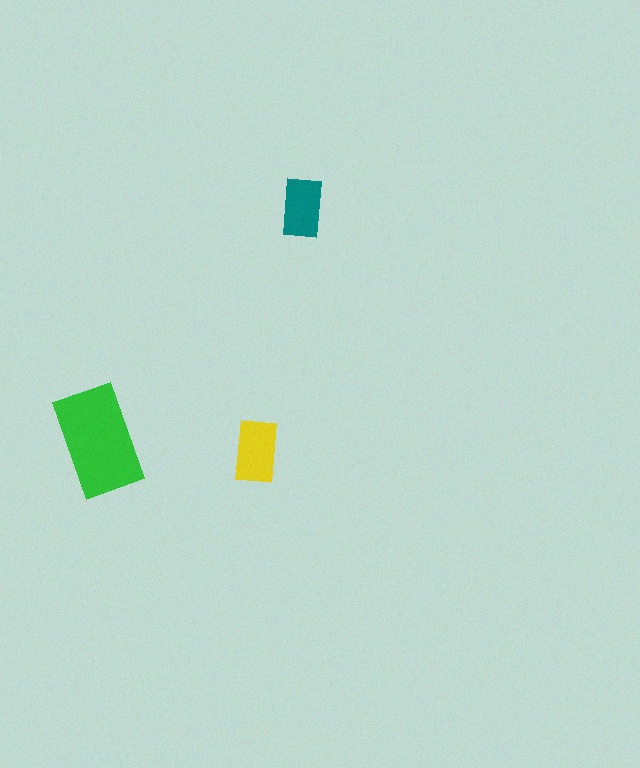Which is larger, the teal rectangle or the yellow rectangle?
The yellow one.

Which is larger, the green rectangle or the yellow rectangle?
The green one.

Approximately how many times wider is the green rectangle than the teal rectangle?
About 2 times wider.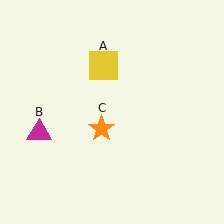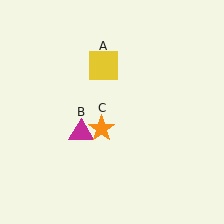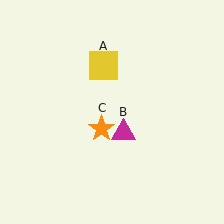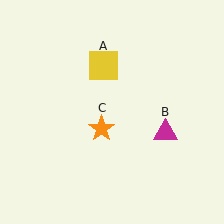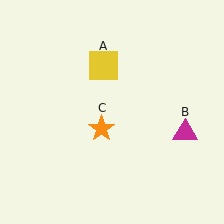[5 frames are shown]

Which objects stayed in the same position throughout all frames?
Yellow square (object A) and orange star (object C) remained stationary.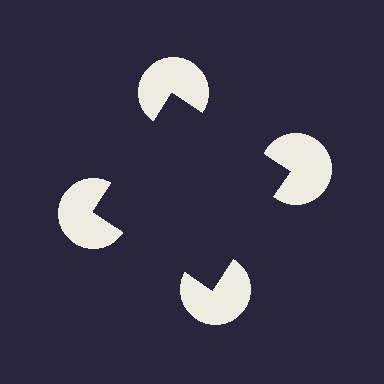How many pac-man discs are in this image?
There are 4 — one at each vertex of the illusory square.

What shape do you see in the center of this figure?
An illusory square — its edges are inferred from the aligned wedge cuts in the pac-man discs, not physically drawn.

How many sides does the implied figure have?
4 sides.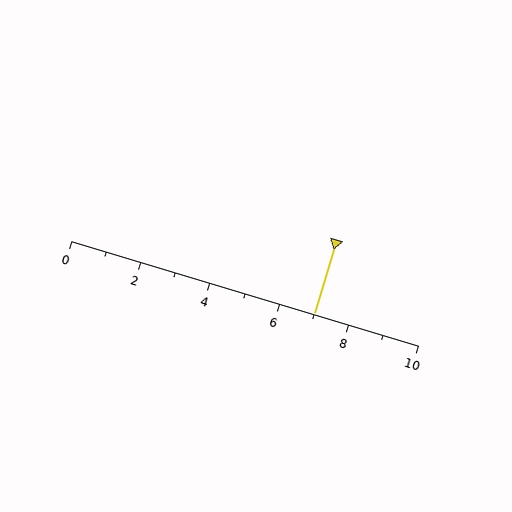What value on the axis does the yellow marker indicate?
The marker indicates approximately 7.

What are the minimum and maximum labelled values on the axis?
The axis runs from 0 to 10.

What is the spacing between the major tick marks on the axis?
The major ticks are spaced 2 apart.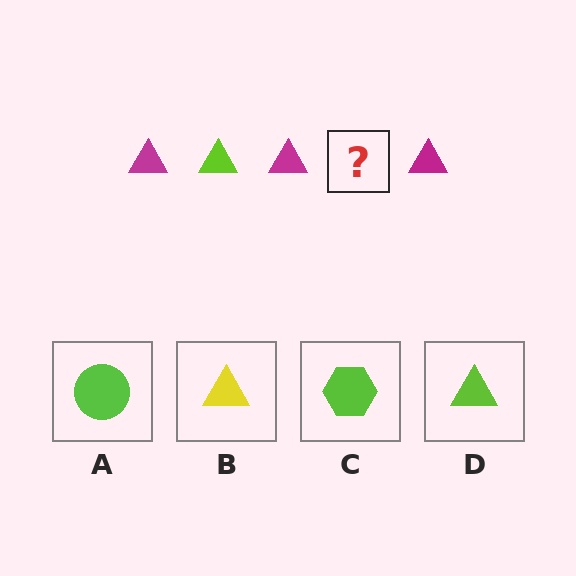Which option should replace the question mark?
Option D.